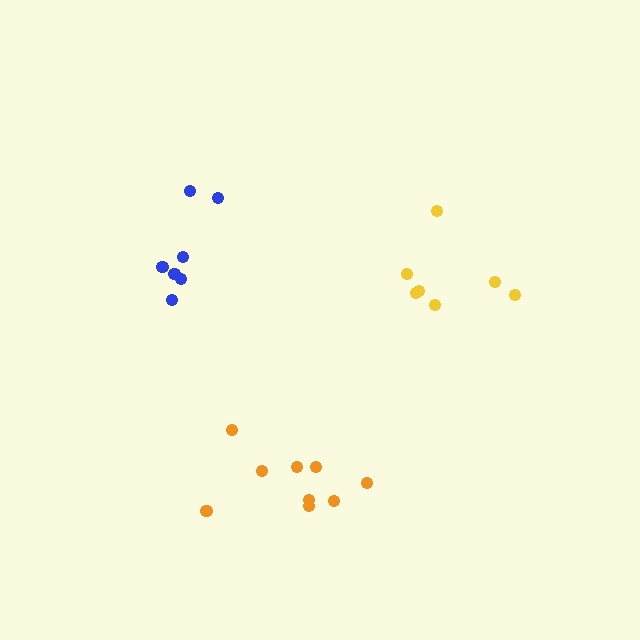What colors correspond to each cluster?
The clusters are colored: blue, yellow, orange.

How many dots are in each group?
Group 1: 7 dots, Group 2: 7 dots, Group 3: 9 dots (23 total).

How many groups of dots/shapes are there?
There are 3 groups.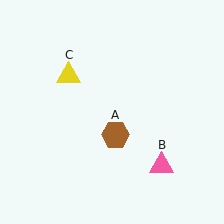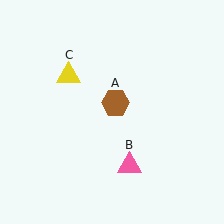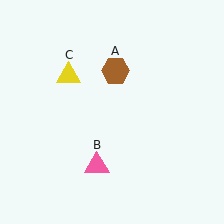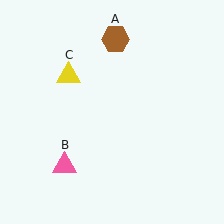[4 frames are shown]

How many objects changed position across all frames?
2 objects changed position: brown hexagon (object A), pink triangle (object B).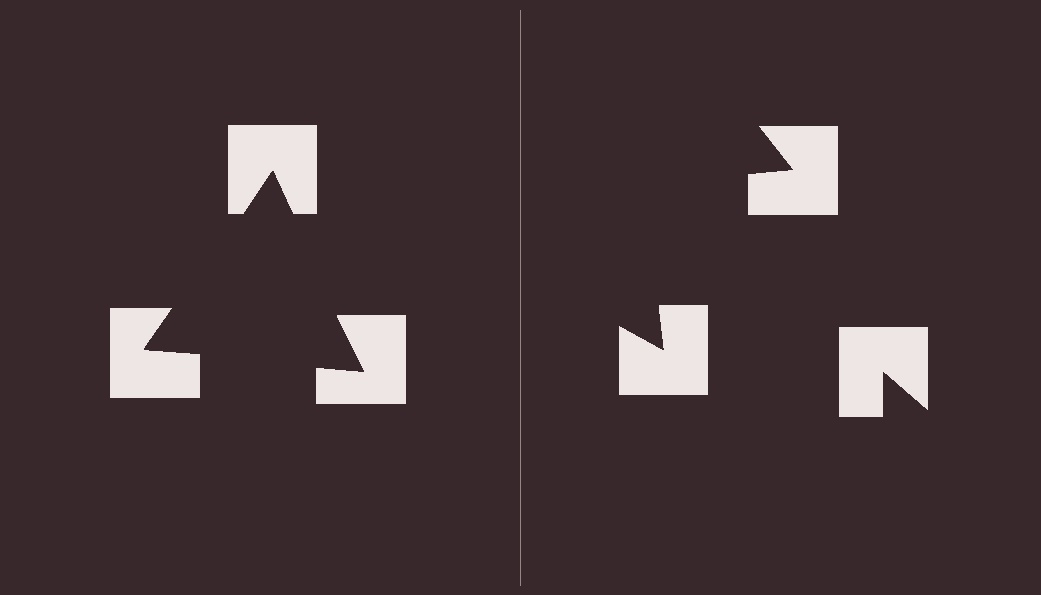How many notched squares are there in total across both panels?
6 — 3 on each side.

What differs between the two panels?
The notched squares are positioned identically on both sides; only the wedge orientations differ. On the left they align to a triangle; on the right they are misaligned.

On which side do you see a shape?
An illusory triangle appears on the left side. On the right side the wedge cuts are rotated, so no coherent shape forms.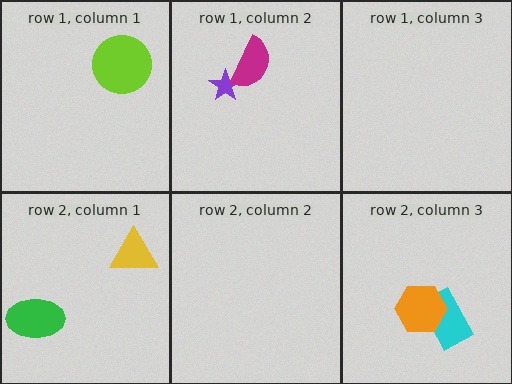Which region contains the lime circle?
The row 1, column 1 region.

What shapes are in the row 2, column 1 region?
The yellow triangle, the green ellipse.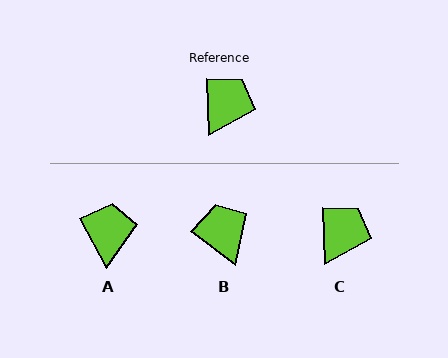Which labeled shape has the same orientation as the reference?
C.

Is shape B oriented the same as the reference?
No, it is off by about 50 degrees.